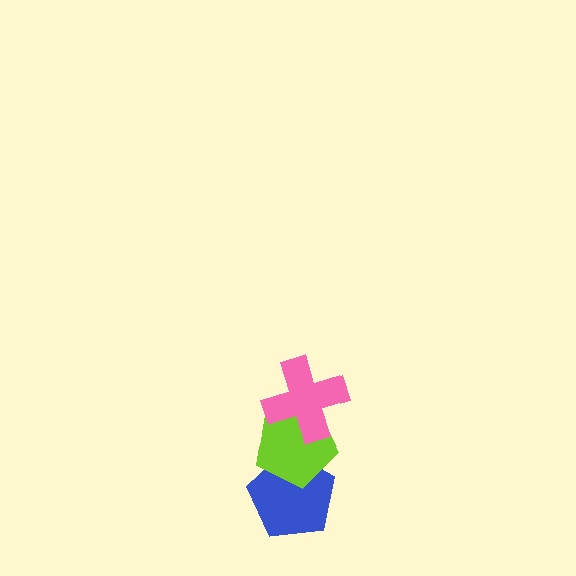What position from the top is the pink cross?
The pink cross is 1st from the top.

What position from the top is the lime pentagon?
The lime pentagon is 2nd from the top.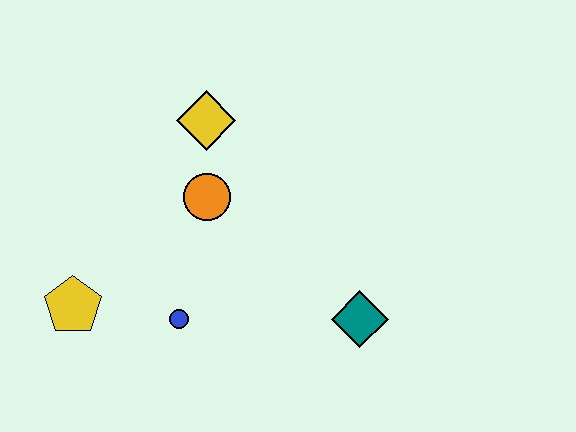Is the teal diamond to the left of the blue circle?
No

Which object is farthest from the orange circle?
The teal diamond is farthest from the orange circle.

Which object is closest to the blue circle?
The yellow pentagon is closest to the blue circle.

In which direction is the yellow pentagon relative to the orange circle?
The yellow pentagon is to the left of the orange circle.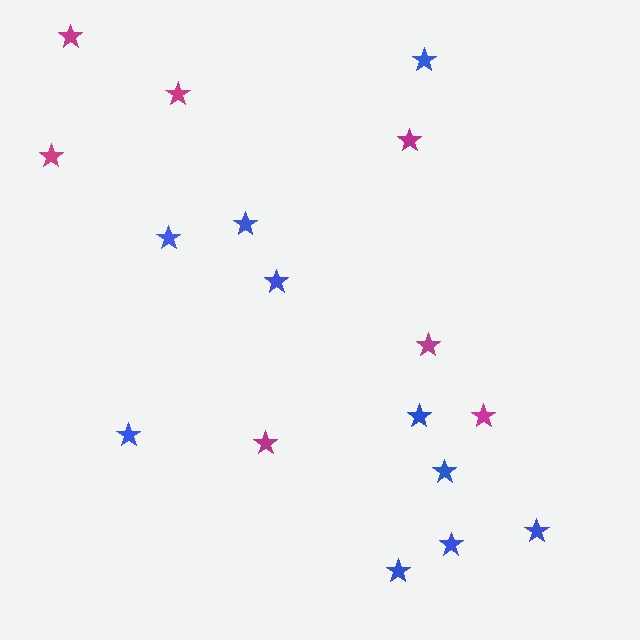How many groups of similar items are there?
There are 2 groups: one group of blue stars (10) and one group of magenta stars (7).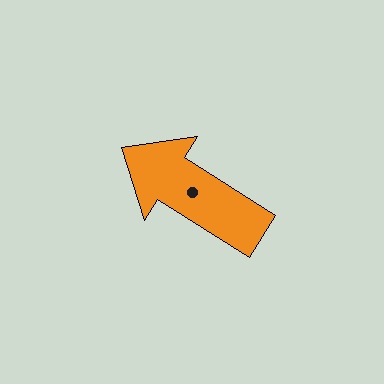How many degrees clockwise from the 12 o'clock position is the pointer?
Approximately 302 degrees.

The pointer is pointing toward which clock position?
Roughly 10 o'clock.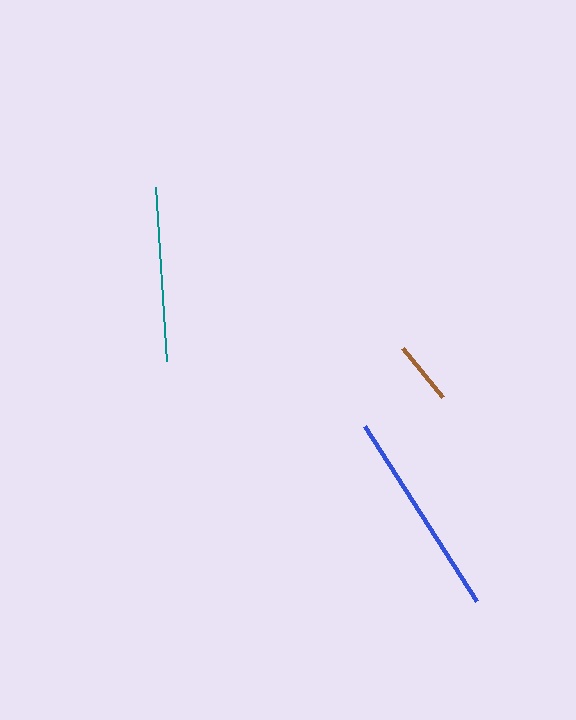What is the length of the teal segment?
The teal segment is approximately 175 pixels long.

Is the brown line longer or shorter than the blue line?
The blue line is longer than the brown line.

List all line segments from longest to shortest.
From longest to shortest: blue, teal, brown.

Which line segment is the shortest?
The brown line is the shortest at approximately 63 pixels.